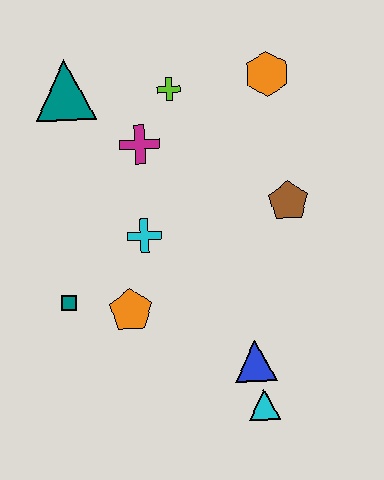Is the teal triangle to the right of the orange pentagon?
No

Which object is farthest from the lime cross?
The cyan triangle is farthest from the lime cross.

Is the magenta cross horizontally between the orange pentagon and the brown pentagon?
Yes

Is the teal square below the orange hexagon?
Yes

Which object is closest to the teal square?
The orange pentagon is closest to the teal square.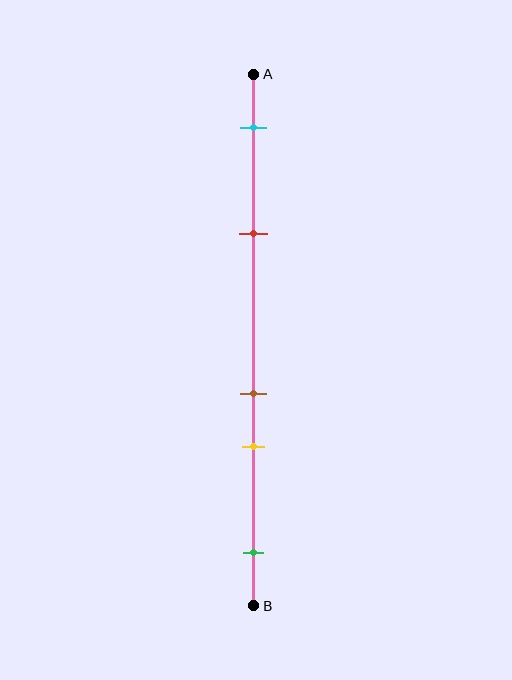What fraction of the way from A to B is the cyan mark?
The cyan mark is approximately 10% (0.1) of the way from A to B.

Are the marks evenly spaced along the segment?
No, the marks are not evenly spaced.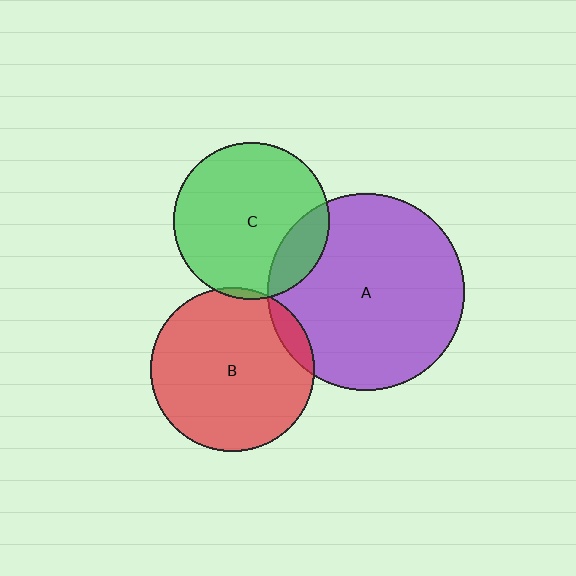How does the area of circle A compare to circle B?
Approximately 1.4 times.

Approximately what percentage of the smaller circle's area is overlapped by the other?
Approximately 15%.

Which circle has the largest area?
Circle A (purple).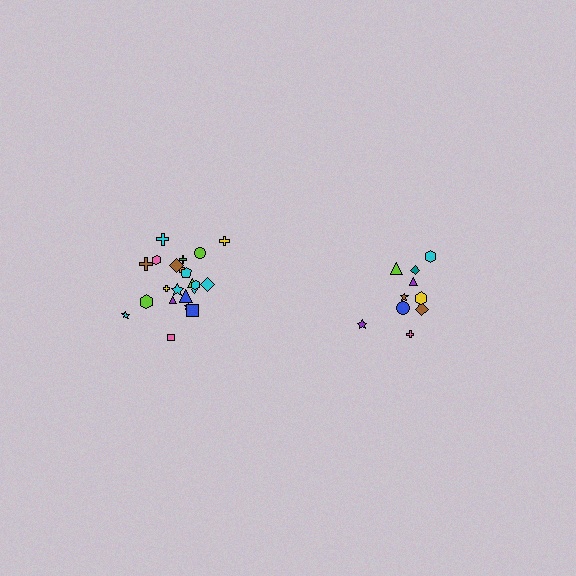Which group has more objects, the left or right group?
The left group.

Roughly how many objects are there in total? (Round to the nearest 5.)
Roughly 30 objects in total.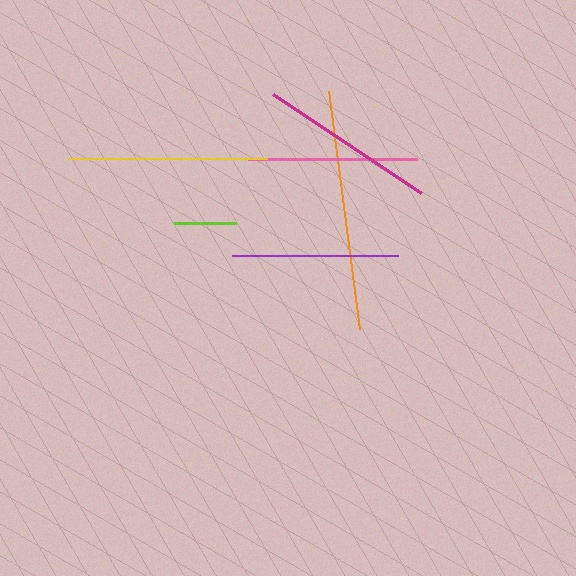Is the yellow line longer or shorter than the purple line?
The yellow line is longer than the purple line.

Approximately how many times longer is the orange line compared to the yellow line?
The orange line is approximately 1.2 times the length of the yellow line.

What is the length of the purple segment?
The purple segment is approximately 166 pixels long.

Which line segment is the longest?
The orange line is the longest at approximately 240 pixels.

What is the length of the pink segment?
The pink segment is approximately 169 pixels long.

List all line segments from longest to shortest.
From longest to shortest: orange, yellow, magenta, pink, purple, lime.